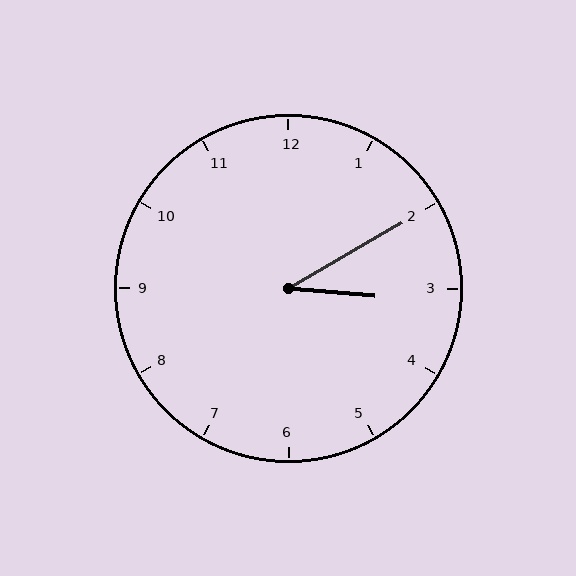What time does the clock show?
3:10.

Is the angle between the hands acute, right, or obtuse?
It is acute.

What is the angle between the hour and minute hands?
Approximately 35 degrees.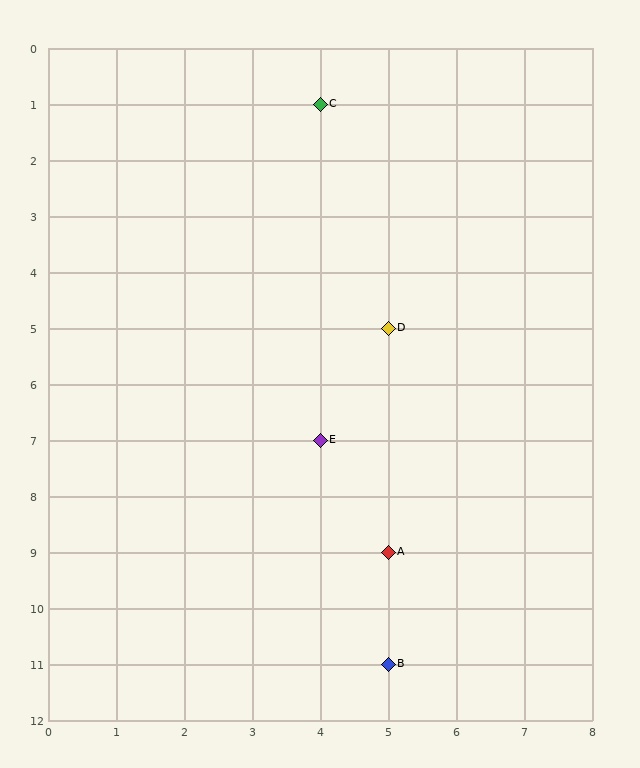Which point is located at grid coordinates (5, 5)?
Point D is at (5, 5).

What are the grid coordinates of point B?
Point B is at grid coordinates (5, 11).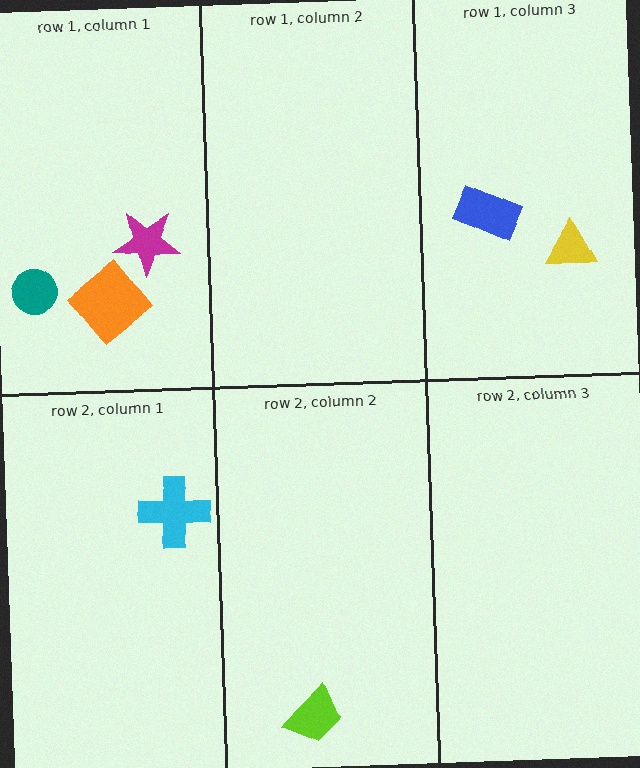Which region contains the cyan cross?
The row 2, column 1 region.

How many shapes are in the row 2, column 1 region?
1.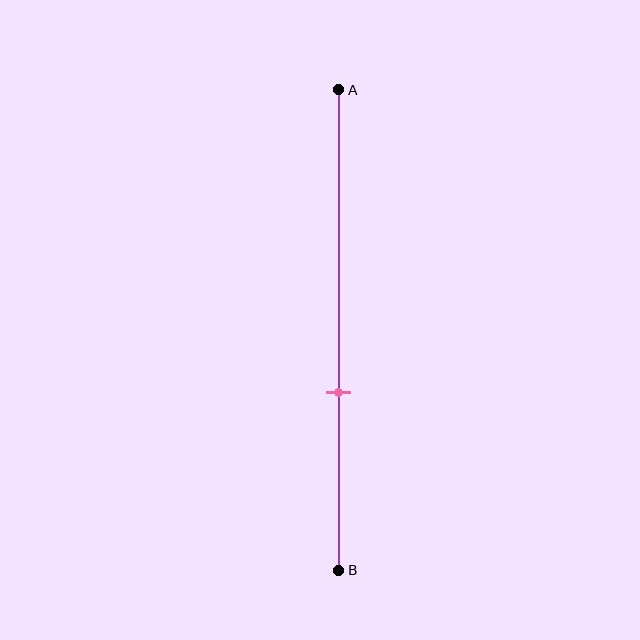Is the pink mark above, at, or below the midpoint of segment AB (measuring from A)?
The pink mark is below the midpoint of segment AB.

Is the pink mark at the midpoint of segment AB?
No, the mark is at about 65% from A, not at the 50% midpoint.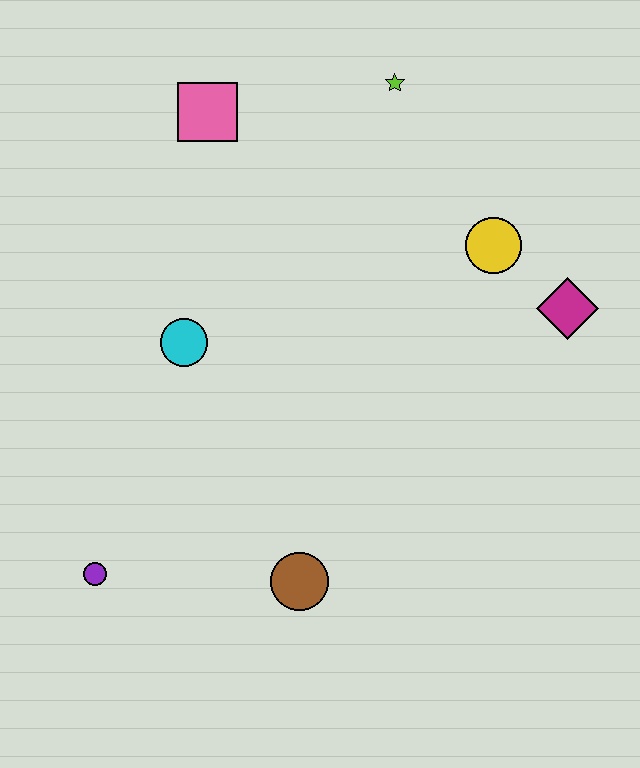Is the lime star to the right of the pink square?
Yes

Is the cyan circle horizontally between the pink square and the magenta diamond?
No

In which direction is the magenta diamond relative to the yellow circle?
The magenta diamond is to the right of the yellow circle.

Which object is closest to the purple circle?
The brown circle is closest to the purple circle.